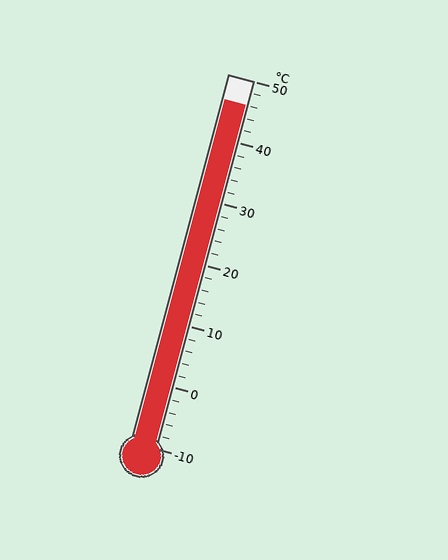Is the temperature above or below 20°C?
The temperature is above 20°C.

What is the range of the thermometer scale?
The thermometer scale ranges from -10°C to 50°C.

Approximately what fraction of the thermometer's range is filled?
The thermometer is filled to approximately 95% of its range.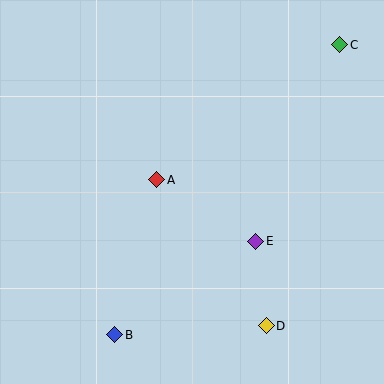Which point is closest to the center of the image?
Point A at (157, 180) is closest to the center.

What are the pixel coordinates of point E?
Point E is at (256, 241).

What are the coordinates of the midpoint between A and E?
The midpoint between A and E is at (206, 211).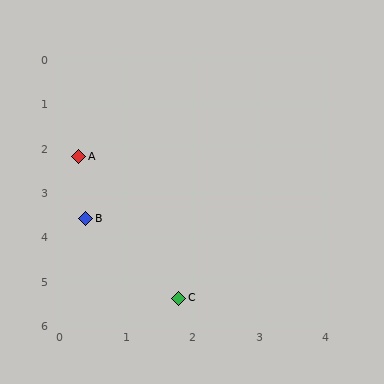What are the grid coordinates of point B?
Point B is at approximately (0.4, 3.6).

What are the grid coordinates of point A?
Point A is at approximately (0.3, 2.2).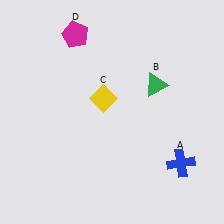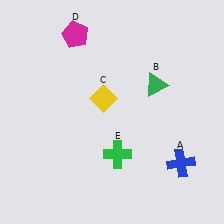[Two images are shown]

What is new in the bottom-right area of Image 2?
A green cross (E) was added in the bottom-right area of Image 2.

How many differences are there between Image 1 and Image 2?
There is 1 difference between the two images.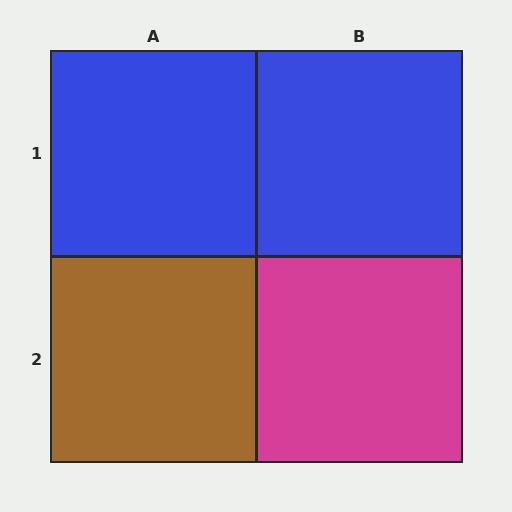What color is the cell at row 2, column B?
Magenta.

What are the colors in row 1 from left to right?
Blue, blue.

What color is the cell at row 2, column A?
Brown.